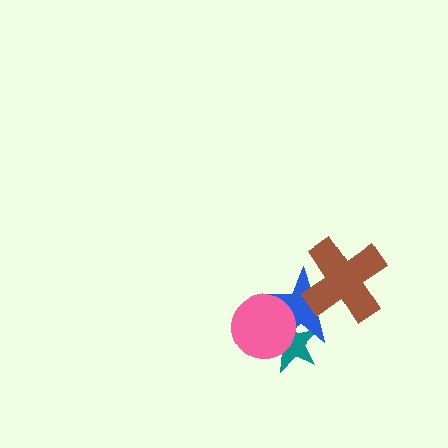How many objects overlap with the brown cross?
1 object overlaps with the brown cross.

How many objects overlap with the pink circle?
2 objects overlap with the pink circle.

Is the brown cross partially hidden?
No, no other shape covers it.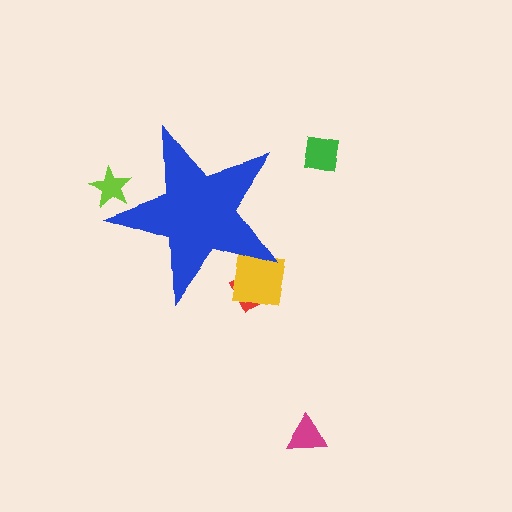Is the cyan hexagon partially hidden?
Yes, the cyan hexagon is partially hidden behind the blue star.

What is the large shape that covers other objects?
A blue star.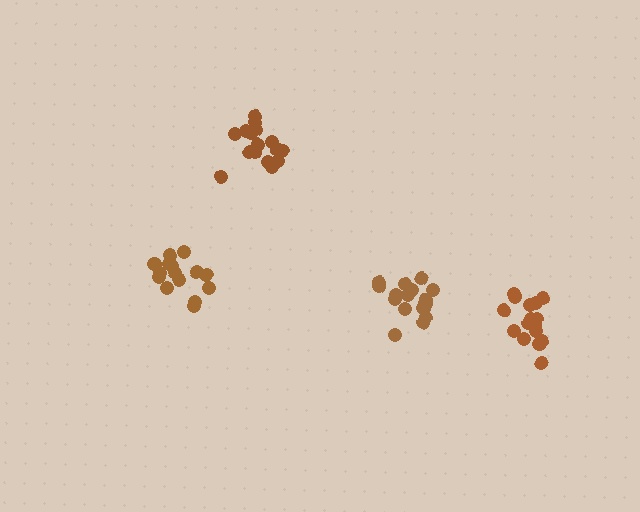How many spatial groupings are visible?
There are 4 spatial groupings.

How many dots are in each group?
Group 1: 15 dots, Group 2: 16 dots, Group 3: 16 dots, Group 4: 16 dots (63 total).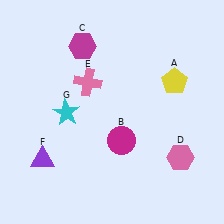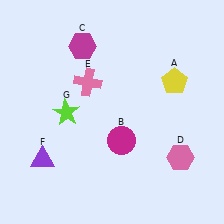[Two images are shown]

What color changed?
The star (G) changed from cyan in Image 1 to lime in Image 2.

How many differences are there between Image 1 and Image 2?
There is 1 difference between the two images.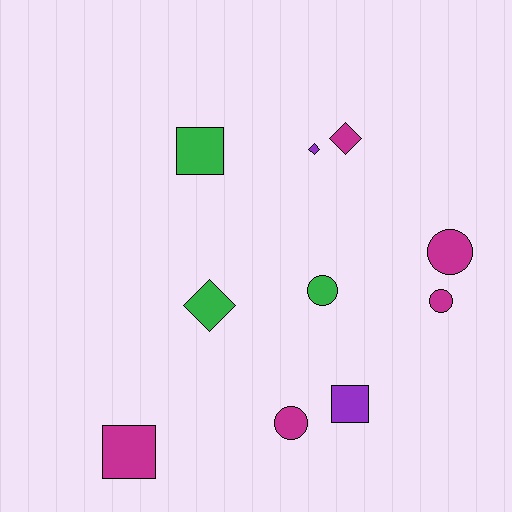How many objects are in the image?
There are 10 objects.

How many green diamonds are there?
There is 1 green diamond.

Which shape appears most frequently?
Circle, with 4 objects.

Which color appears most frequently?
Magenta, with 5 objects.